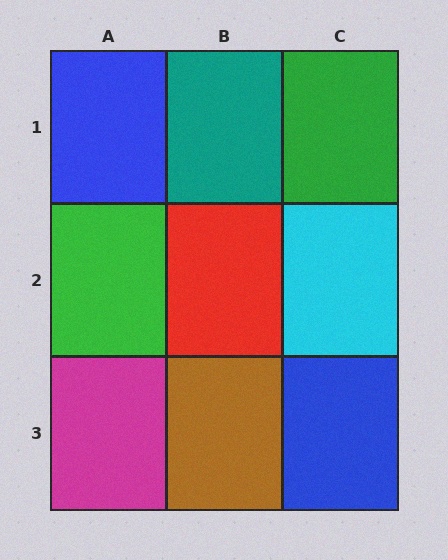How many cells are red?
1 cell is red.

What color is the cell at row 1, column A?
Blue.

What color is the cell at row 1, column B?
Teal.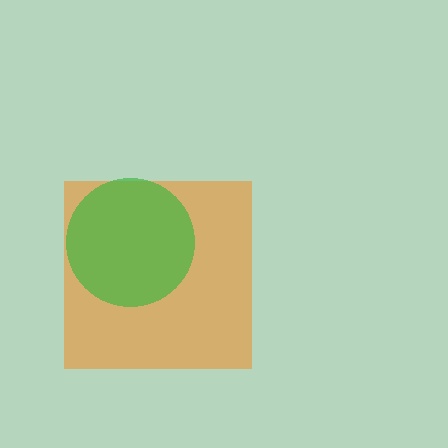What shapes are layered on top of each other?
The layered shapes are: an orange square, a green circle.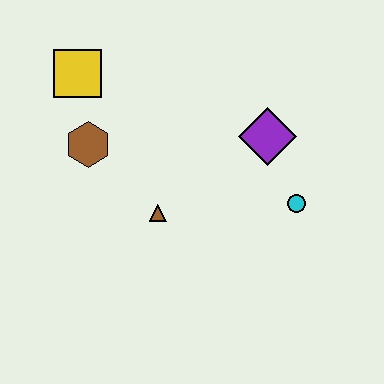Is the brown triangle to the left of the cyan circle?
Yes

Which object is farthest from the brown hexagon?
The cyan circle is farthest from the brown hexagon.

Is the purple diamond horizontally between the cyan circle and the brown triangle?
Yes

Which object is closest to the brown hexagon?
The yellow square is closest to the brown hexagon.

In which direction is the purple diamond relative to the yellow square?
The purple diamond is to the right of the yellow square.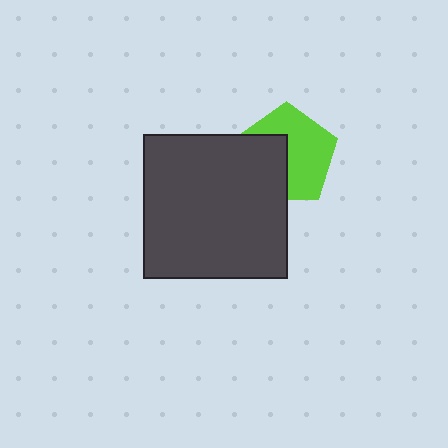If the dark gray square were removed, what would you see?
You would see the complete lime pentagon.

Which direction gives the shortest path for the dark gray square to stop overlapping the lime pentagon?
Moving toward the lower-left gives the shortest separation.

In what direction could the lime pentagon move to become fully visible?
The lime pentagon could move toward the upper-right. That would shift it out from behind the dark gray square entirely.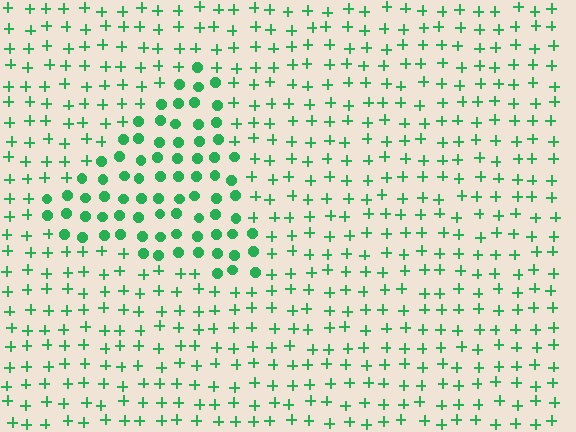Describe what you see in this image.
The image is filled with small green elements arranged in a uniform grid. A triangle-shaped region contains circles, while the surrounding area contains plus signs. The boundary is defined purely by the change in element shape.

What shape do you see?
I see a triangle.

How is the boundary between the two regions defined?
The boundary is defined by a change in element shape: circles inside vs. plus signs outside. All elements share the same color and spacing.